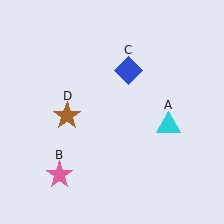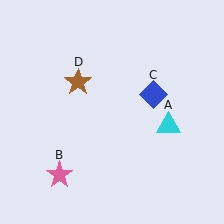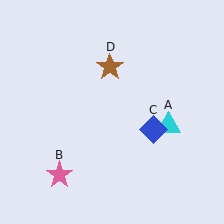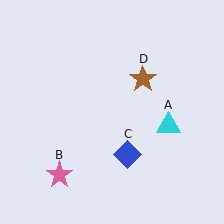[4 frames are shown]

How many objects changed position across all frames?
2 objects changed position: blue diamond (object C), brown star (object D).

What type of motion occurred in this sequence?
The blue diamond (object C), brown star (object D) rotated clockwise around the center of the scene.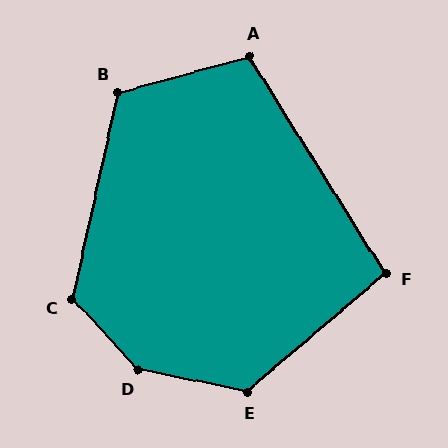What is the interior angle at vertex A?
Approximately 107 degrees (obtuse).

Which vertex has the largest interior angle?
D, at approximately 144 degrees.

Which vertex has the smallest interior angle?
F, at approximately 98 degrees.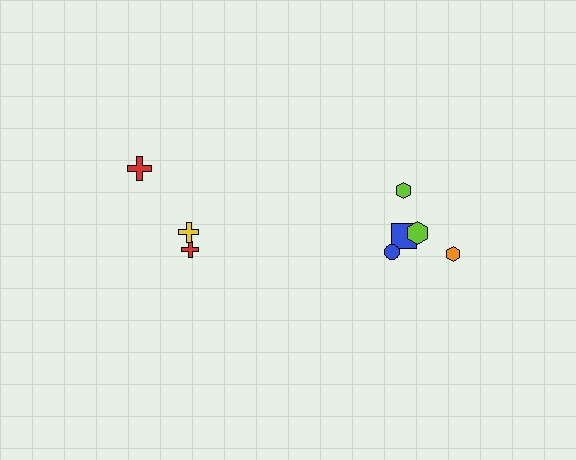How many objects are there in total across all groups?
There are 8 objects.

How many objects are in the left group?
There are 3 objects.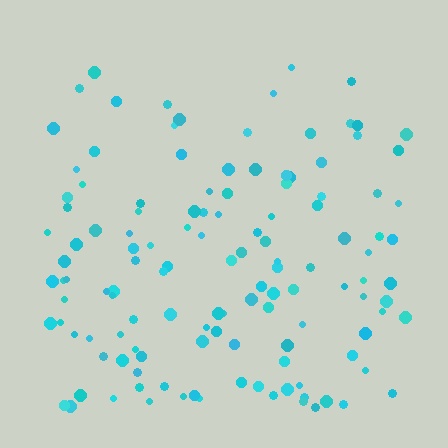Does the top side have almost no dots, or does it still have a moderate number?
Still a moderate number, just noticeably fewer than the bottom.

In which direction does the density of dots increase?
From top to bottom, with the bottom side densest.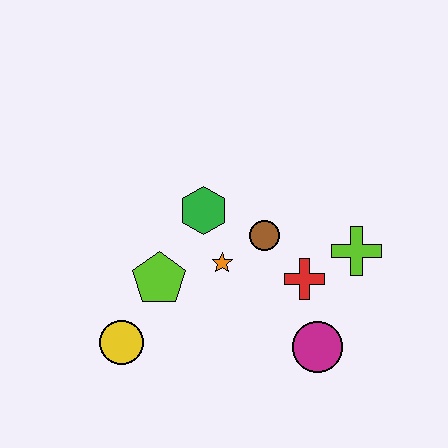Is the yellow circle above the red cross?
No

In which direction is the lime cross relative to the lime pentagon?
The lime cross is to the right of the lime pentagon.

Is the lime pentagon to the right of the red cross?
No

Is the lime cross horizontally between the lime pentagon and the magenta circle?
No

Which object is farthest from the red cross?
The yellow circle is farthest from the red cross.